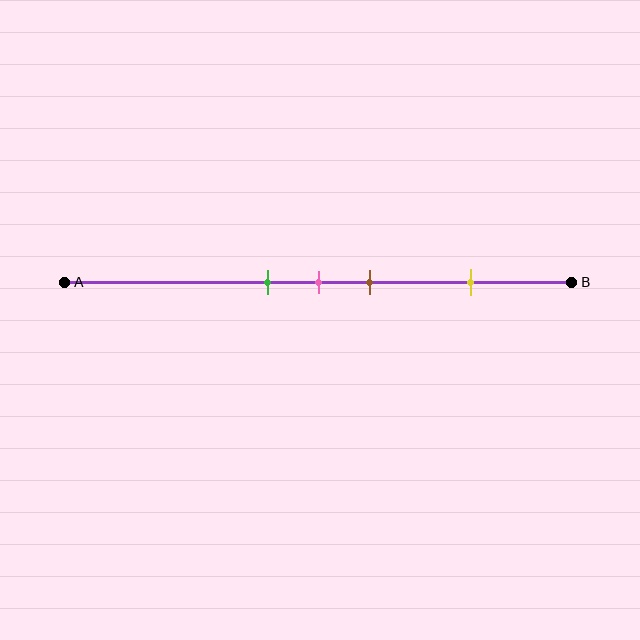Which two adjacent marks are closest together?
The green and pink marks are the closest adjacent pair.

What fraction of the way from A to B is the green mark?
The green mark is approximately 40% (0.4) of the way from A to B.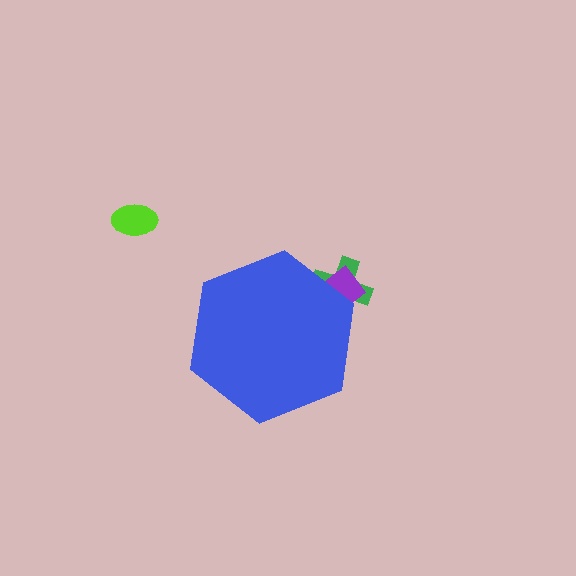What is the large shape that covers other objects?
A blue hexagon.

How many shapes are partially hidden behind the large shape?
2 shapes are partially hidden.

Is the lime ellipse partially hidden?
No, the lime ellipse is fully visible.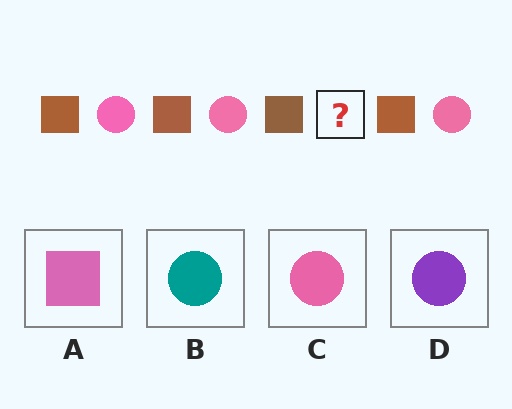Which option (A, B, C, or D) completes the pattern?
C.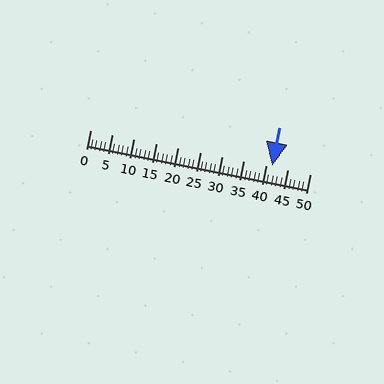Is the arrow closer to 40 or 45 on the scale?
The arrow is closer to 40.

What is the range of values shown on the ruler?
The ruler shows values from 0 to 50.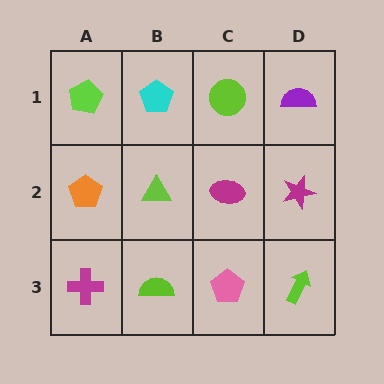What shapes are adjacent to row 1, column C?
A magenta ellipse (row 2, column C), a cyan pentagon (row 1, column B), a purple semicircle (row 1, column D).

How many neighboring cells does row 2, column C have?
4.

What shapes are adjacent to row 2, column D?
A purple semicircle (row 1, column D), a lime arrow (row 3, column D), a magenta ellipse (row 2, column C).